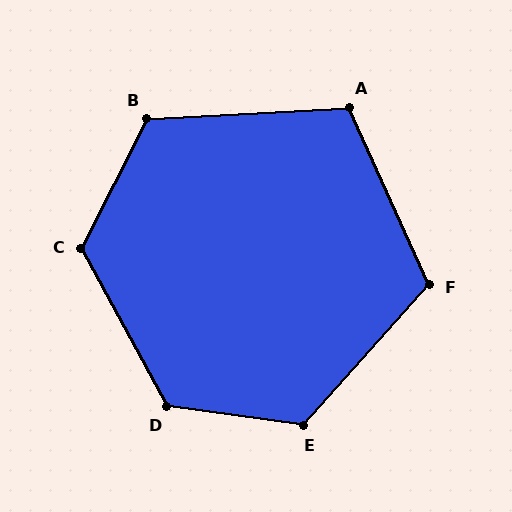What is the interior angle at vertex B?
Approximately 120 degrees (obtuse).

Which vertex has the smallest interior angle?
A, at approximately 111 degrees.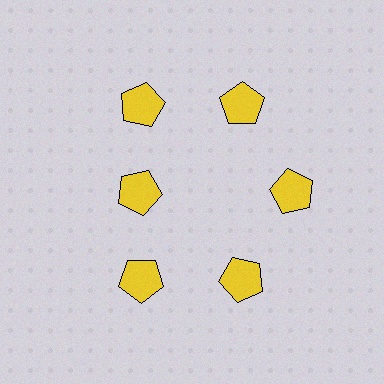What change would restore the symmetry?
The symmetry would be restored by moving it outward, back onto the ring so that all 6 pentagons sit at equal angles and equal distance from the center.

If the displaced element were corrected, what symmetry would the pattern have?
It would have 6-fold rotational symmetry — the pattern would map onto itself every 60 degrees.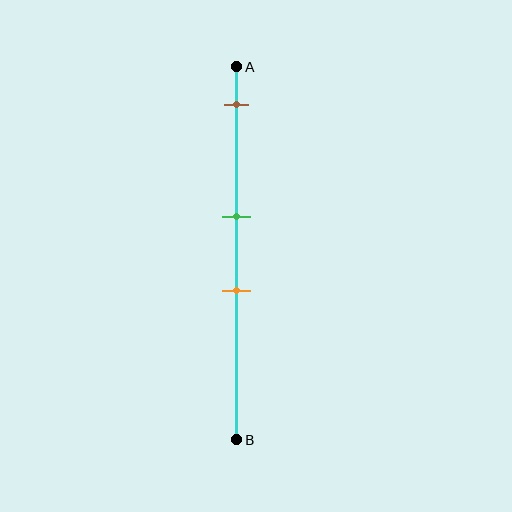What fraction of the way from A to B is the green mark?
The green mark is approximately 40% (0.4) of the way from A to B.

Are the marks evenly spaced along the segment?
No, the marks are not evenly spaced.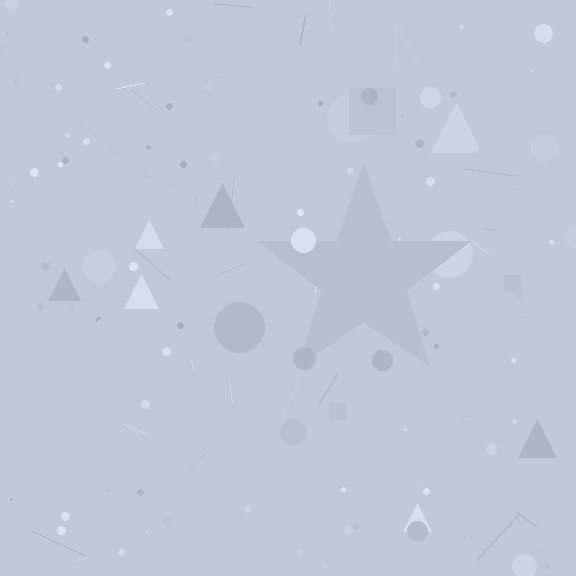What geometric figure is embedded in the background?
A star is embedded in the background.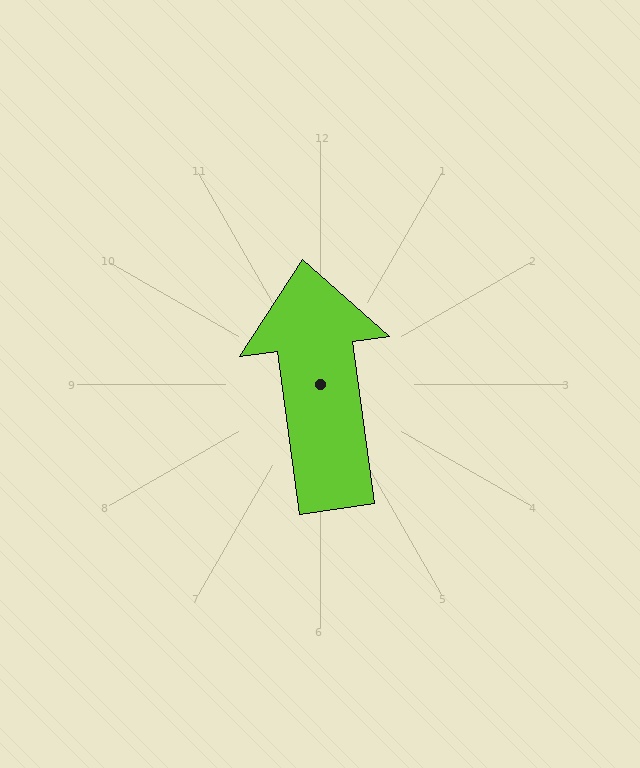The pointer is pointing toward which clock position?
Roughly 12 o'clock.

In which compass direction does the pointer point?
North.